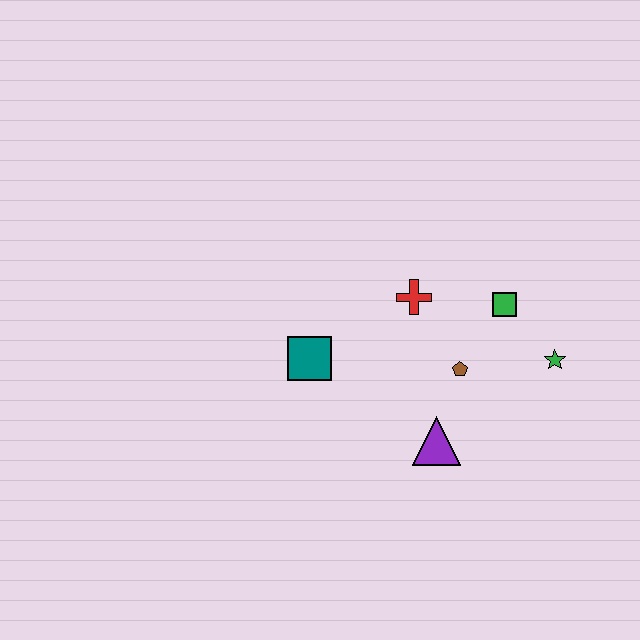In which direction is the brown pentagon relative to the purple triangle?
The brown pentagon is above the purple triangle.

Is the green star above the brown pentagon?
Yes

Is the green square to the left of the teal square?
No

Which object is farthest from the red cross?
The green star is farthest from the red cross.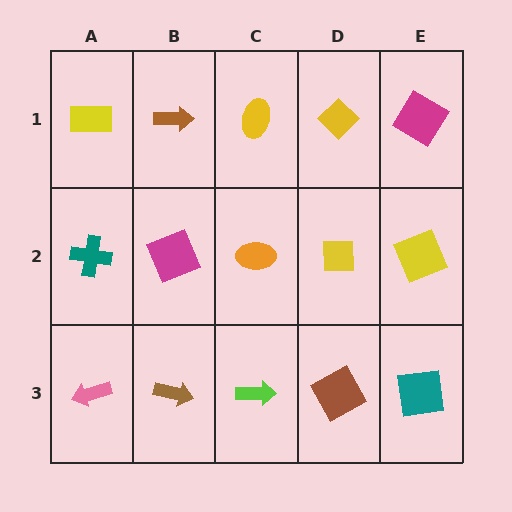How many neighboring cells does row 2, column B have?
4.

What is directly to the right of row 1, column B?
A yellow ellipse.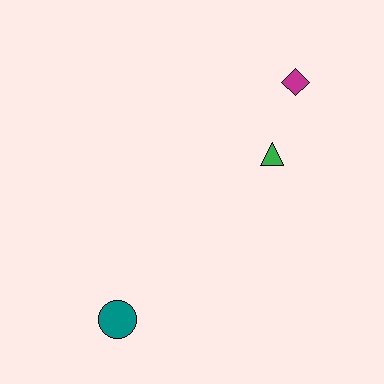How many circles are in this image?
There is 1 circle.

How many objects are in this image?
There are 3 objects.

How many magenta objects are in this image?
There is 1 magenta object.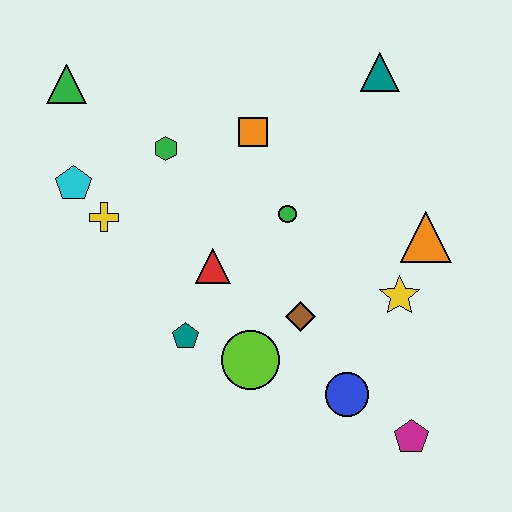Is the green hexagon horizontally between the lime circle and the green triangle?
Yes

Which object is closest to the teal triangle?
The orange square is closest to the teal triangle.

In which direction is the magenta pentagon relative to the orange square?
The magenta pentagon is below the orange square.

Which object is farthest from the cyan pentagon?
The magenta pentagon is farthest from the cyan pentagon.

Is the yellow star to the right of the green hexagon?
Yes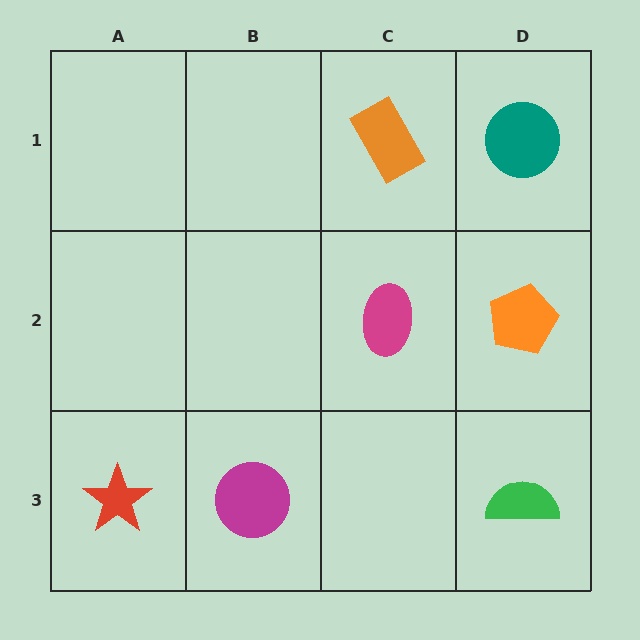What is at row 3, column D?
A green semicircle.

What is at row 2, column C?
A magenta ellipse.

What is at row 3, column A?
A red star.